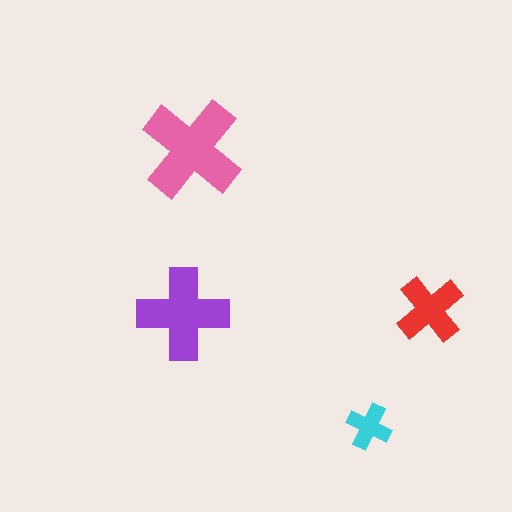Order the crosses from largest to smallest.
the pink one, the purple one, the red one, the cyan one.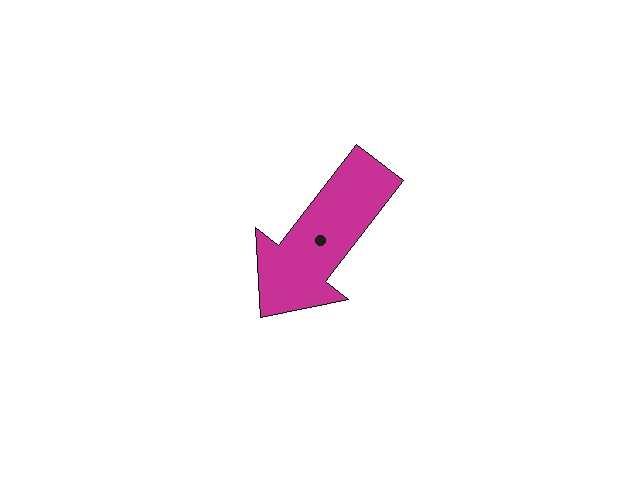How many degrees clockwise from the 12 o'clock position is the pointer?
Approximately 218 degrees.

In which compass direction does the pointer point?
Southwest.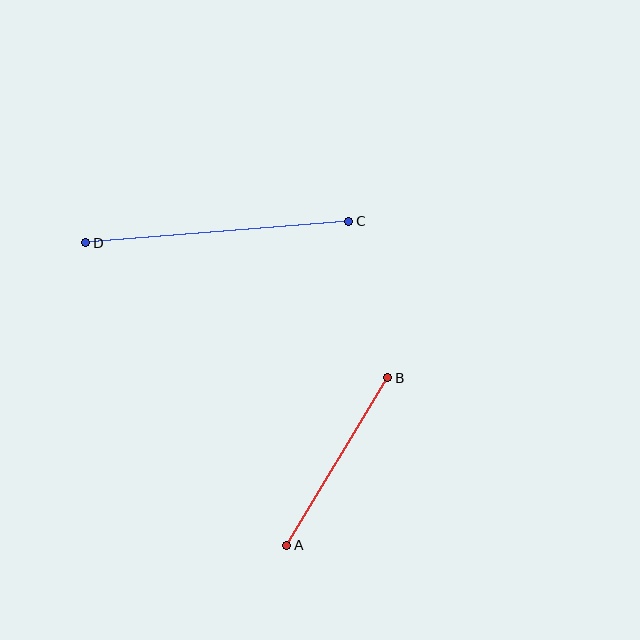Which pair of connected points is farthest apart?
Points C and D are farthest apart.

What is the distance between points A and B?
The distance is approximately 195 pixels.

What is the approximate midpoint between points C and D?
The midpoint is at approximately (217, 232) pixels.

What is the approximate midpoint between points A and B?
The midpoint is at approximately (337, 461) pixels.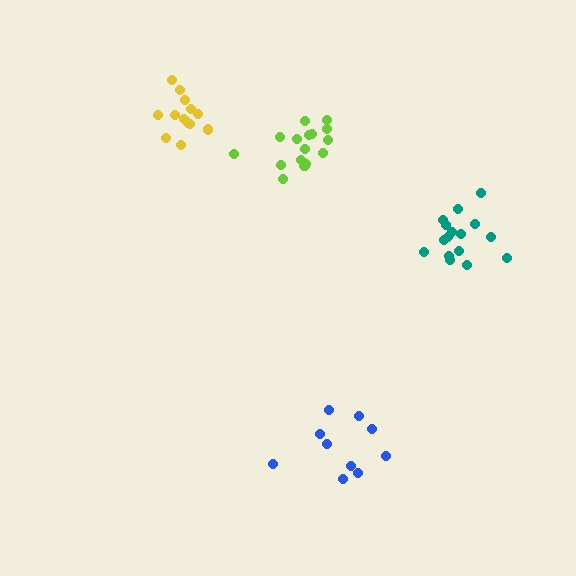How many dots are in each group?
Group 1: 13 dots, Group 2: 10 dots, Group 3: 16 dots, Group 4: 16 dots (55 total).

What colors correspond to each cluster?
The clusters are colored: yellow, blue, lime, teal.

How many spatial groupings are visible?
There are 4 spatial groupings.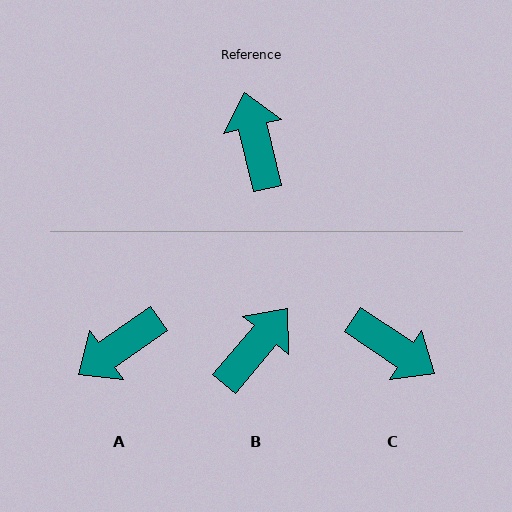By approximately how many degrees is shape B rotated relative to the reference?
Approximately 53 degrees clockwise.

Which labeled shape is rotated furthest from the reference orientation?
C, about 137 degrees away.